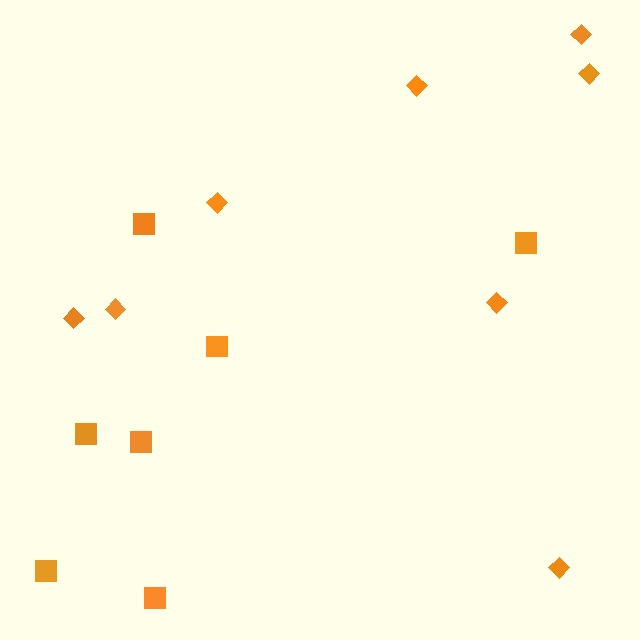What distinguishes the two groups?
There are 2 groups: one group of diamonds (8) and one group of squares (7).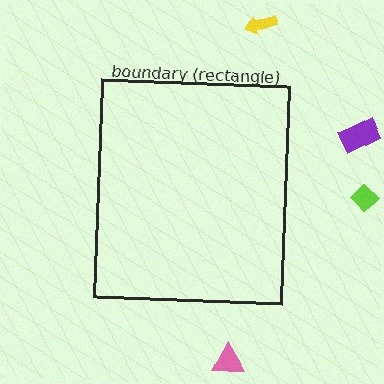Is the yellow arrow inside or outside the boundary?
Outside.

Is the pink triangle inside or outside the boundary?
Outside.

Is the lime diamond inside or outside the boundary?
Outside.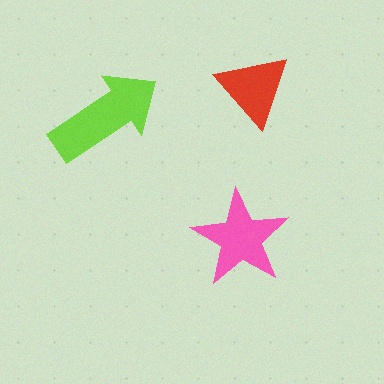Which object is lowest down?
The pink star is bottommost.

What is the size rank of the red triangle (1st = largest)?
3rd.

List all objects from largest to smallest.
The lime arrow, the pink star, the red triangle.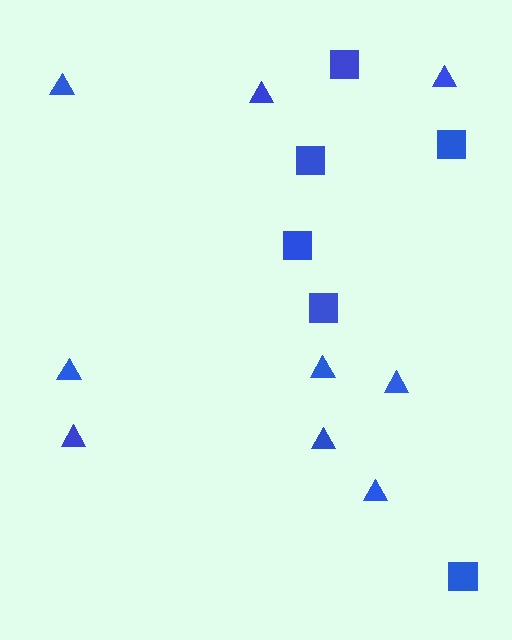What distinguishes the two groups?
There are 2 groups: one group of squares (6) and one group of triangles (9).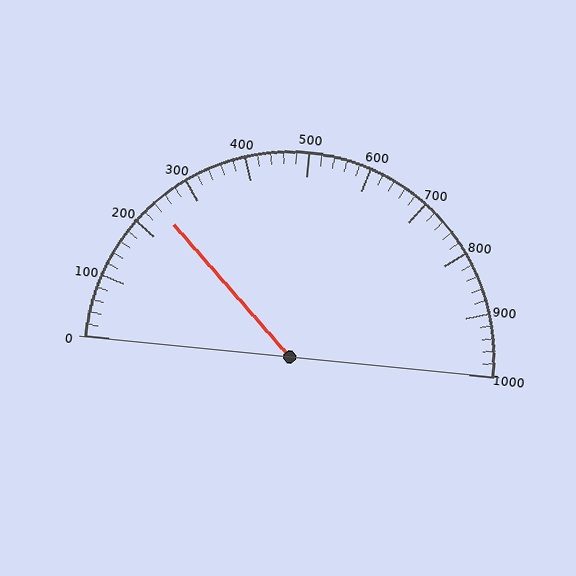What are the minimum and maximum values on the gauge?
The gauge ranges from 0 to 1000.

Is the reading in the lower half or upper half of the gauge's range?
The reading is in the lower half of the range (0 to 1000).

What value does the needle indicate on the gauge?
The needle indicates approximately 240.